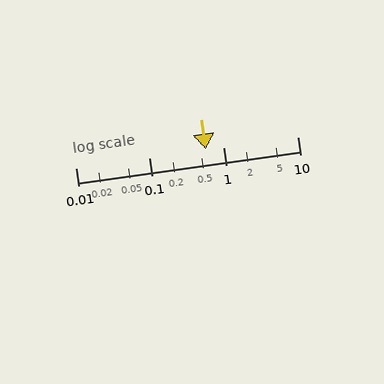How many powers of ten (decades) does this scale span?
The scale spans 3 decades, from 0.01 to 10.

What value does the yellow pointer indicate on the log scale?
The pointer indicates approximately 0.57.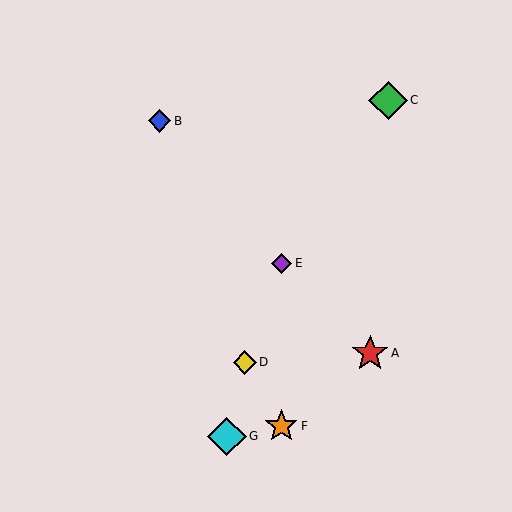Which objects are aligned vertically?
Objects E, F are aligned vertically.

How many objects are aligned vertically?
2 objects (E, F) are aligned vertically.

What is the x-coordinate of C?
Object C is at x≈388.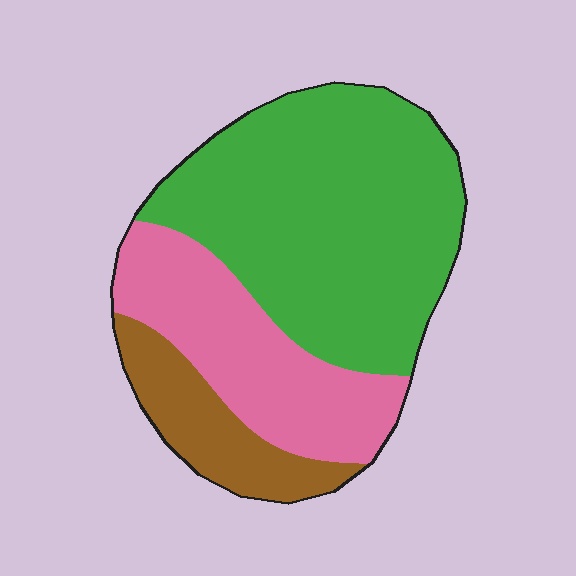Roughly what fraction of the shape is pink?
Pink covers around 30% of the shape.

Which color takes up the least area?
Brown, at roughly 15%.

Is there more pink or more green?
Green.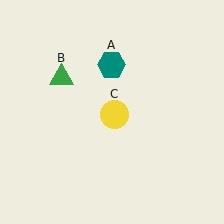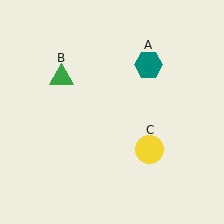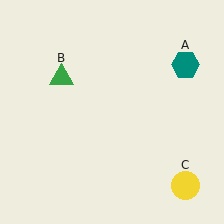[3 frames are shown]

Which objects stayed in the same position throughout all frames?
Green triangle (object B) remained stationary.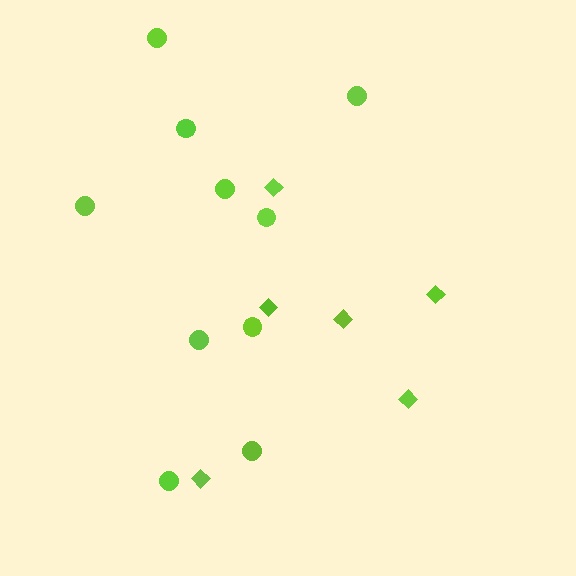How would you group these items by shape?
There are 2 groups: one group of circles (10) and one group of diamonds (6).